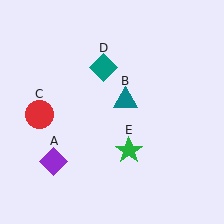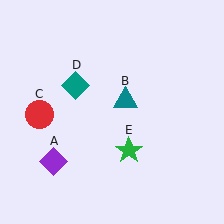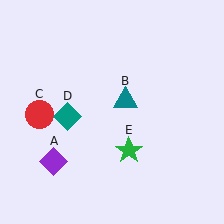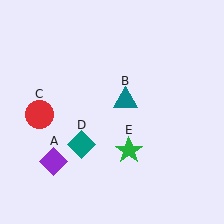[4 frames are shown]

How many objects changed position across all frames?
1 object changed position: teal diamond (object D).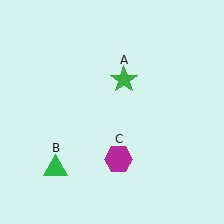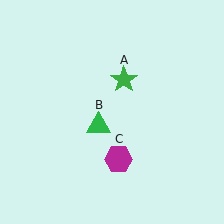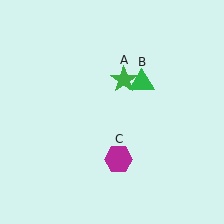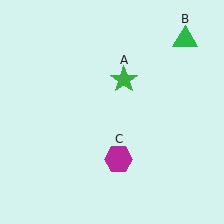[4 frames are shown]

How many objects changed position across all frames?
1 object changed position: green triangle (object B).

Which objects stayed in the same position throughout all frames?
Green star (object A) and magenta hexagon (object C) remained stationary.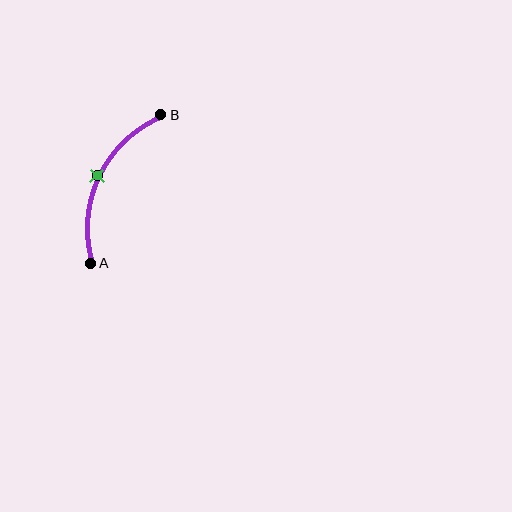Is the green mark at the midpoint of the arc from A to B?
Yes. The green mark lies on the arc at equal arc-length from both A and B — it is the arc midpoint.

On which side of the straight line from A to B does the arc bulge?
The arc bulges to the left of the straight line connecting A and B.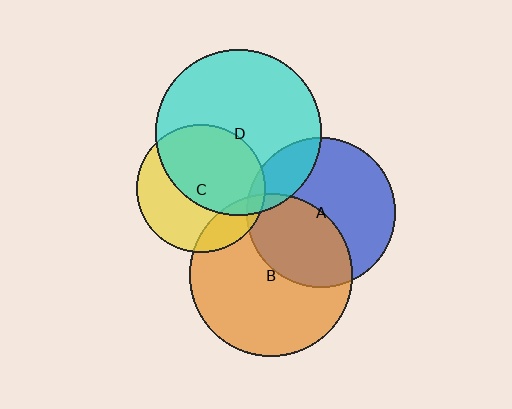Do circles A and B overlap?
Yes.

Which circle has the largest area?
Circle D (cyan).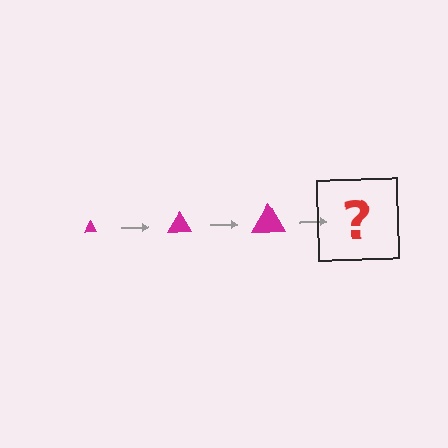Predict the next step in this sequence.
The next step is a magenta triangle, larger than the previous one.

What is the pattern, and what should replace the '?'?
The pattern is that the triangle gets progressively larger each step. The '?' should be a magenta triangle, larger than the previous one.